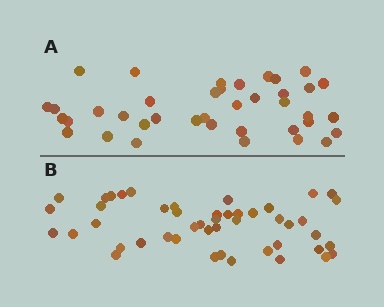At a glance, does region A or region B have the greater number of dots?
Region B (the bottom region) has more dots.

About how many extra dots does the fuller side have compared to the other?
Region B has roughly 8 or so more dots than region A.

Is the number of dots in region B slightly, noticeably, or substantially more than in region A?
Region B has only slightly more — the two regions are fairly close. The ratio is roughly 1.2 to 1.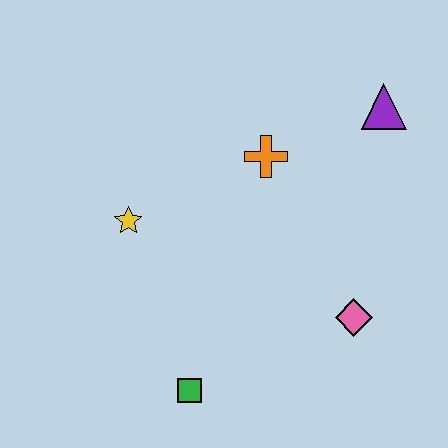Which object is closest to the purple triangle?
The orange cross is closest to the purple triangle.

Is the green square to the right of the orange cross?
No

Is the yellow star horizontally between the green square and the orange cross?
No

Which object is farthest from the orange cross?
The green square is farthest from the orange cross.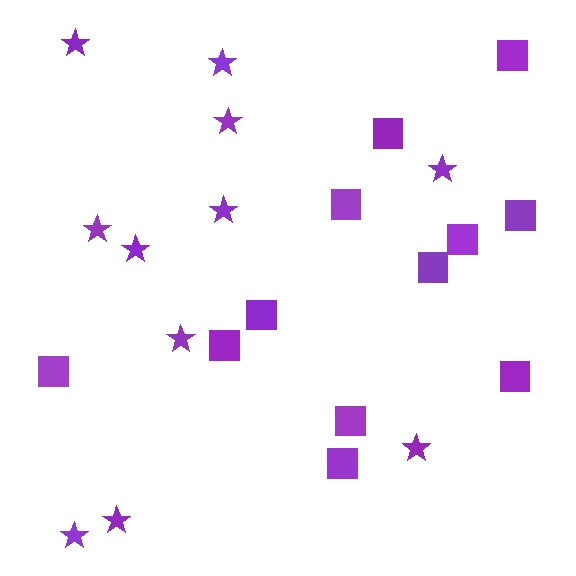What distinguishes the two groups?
There are 2 groups: one group of squares (12) and one group of stars (11).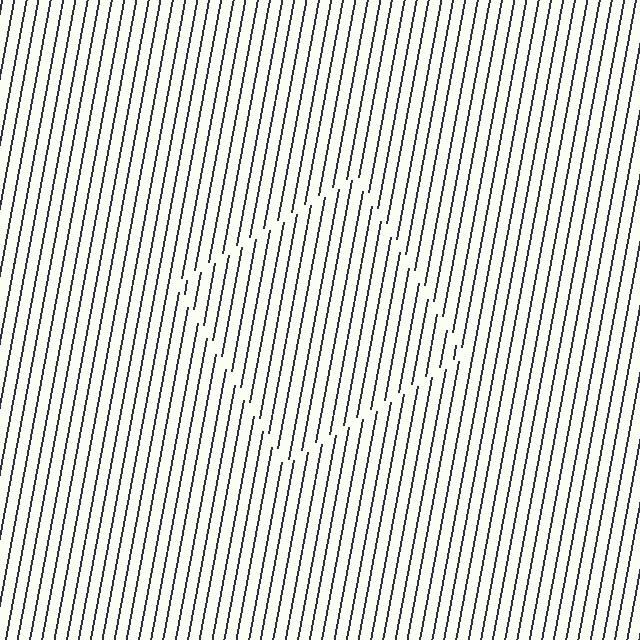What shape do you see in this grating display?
An illusory square. The interior of the shape contains the same grating, shifted by half a period — the contour is defined by the phase discontinuity where line-ends from the inner and outer gratings abut.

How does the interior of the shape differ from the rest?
The interior of the shape contains the same grating, shifted by half a period — the contour is defined by the phase discontinuity where line-ends from the inner and outer gratings abut.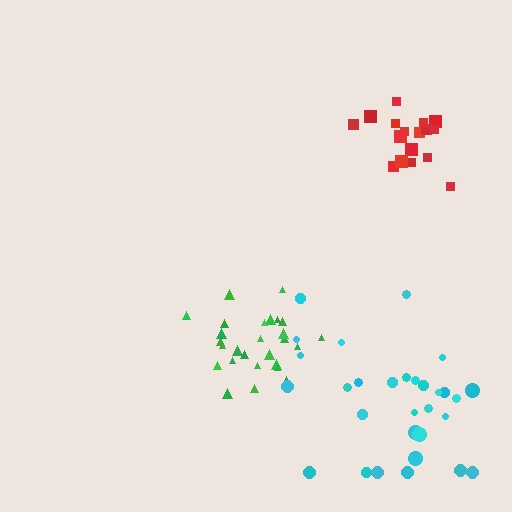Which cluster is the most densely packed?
Red.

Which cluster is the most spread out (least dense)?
Cyan.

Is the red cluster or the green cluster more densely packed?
Red.